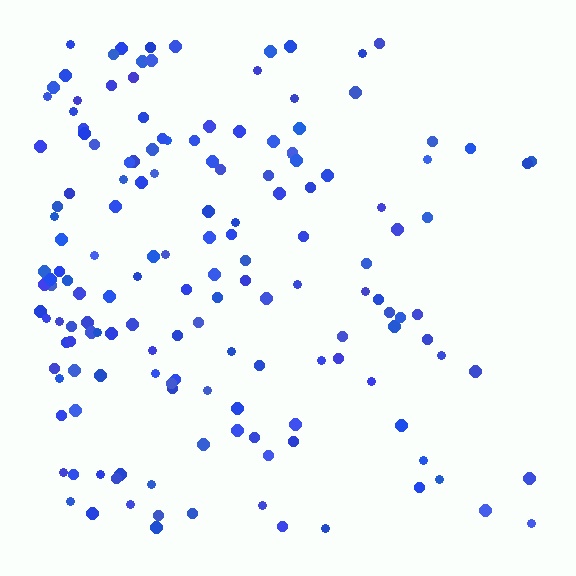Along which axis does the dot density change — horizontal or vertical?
Horizontal.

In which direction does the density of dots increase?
From right to left, with the left side densest.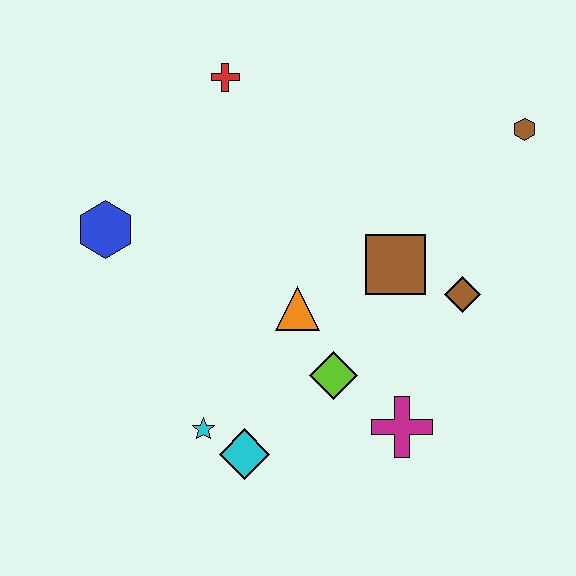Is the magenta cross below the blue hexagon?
Yes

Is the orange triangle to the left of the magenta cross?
Yes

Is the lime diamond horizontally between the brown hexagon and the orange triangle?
Yes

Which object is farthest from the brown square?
The blue hexagon is farthest from the brown square.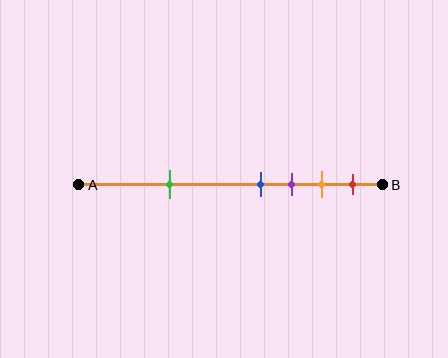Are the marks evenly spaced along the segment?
No, the marks are not evenly spaced.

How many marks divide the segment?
There are 5 marks dividing the segment.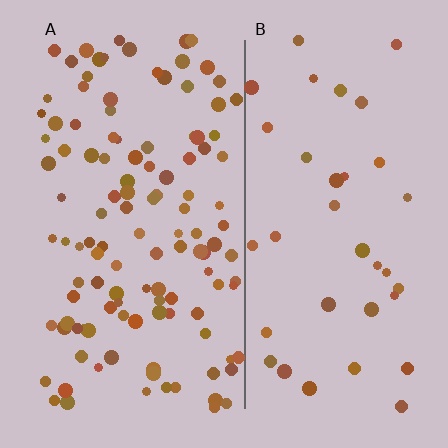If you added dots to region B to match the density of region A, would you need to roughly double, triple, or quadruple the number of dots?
Approximately triple.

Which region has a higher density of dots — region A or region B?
A (the left).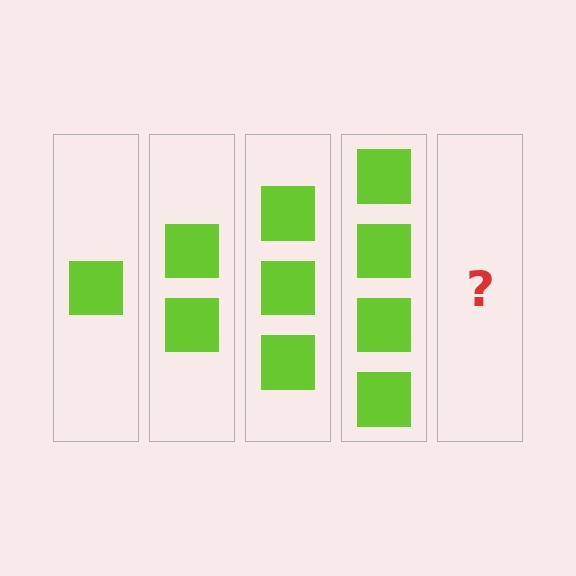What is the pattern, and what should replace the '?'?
The pattern is that each step adds one more square. The '?' should be 5 squares.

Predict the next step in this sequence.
The next step is 5 squares.